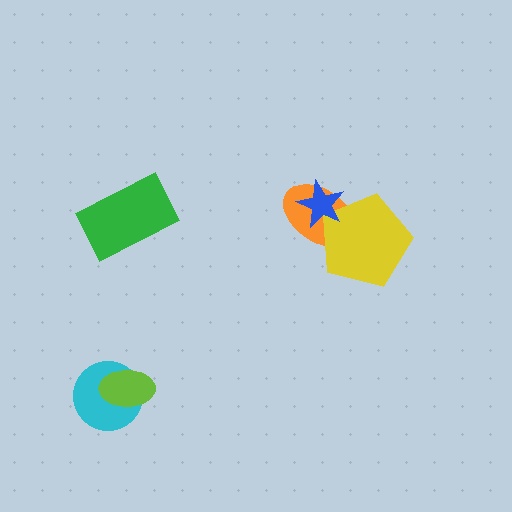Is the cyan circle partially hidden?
Yes, it is partially covered by another shape.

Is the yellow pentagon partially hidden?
Yes, it is partially covered by another shape.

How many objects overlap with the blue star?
2 objects overlap with the blue star.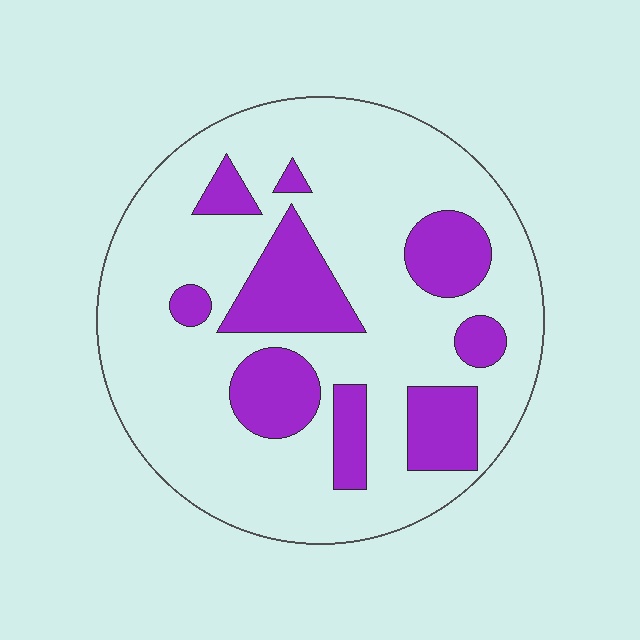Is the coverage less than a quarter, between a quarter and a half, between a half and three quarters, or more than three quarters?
Less than a quarter.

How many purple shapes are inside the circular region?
9.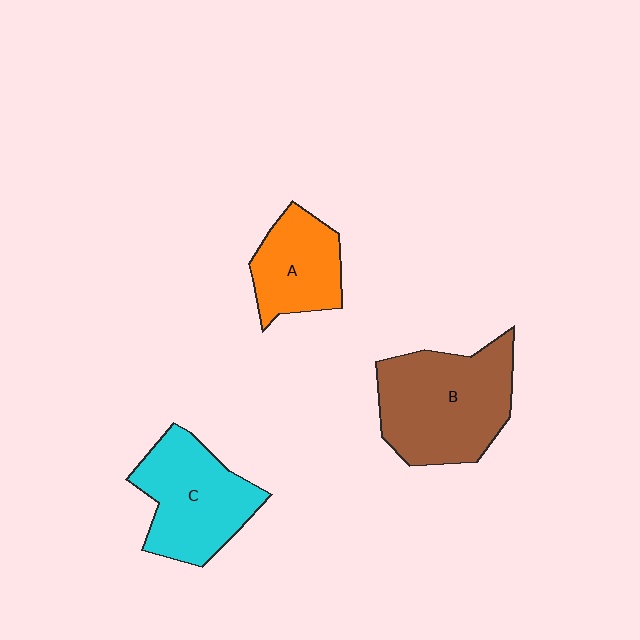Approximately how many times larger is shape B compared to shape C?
Approximately 1.2 times.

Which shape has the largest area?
Shape B (brown).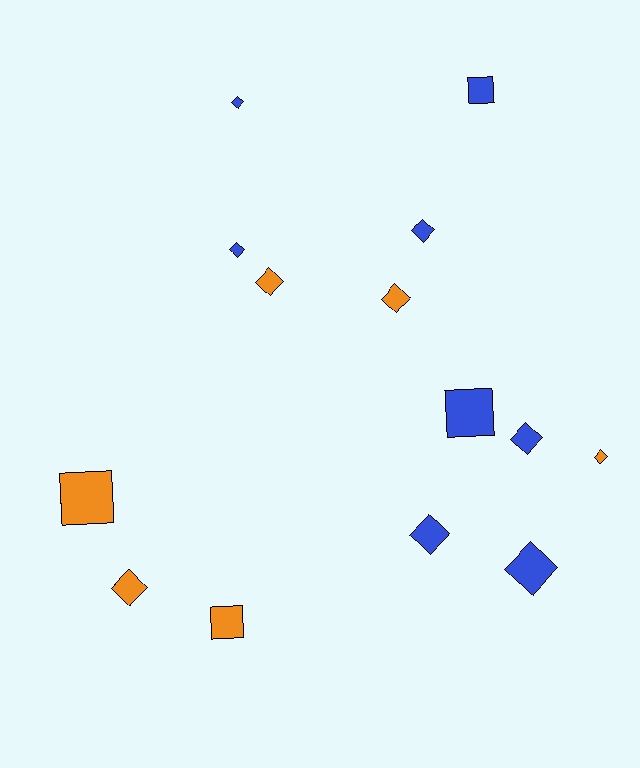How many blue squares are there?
There are 2 blue squares.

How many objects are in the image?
There are 14 objects.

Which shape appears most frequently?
Diamond, with 10 objects.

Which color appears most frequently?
Blue, with 8 objects.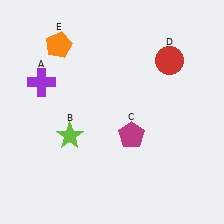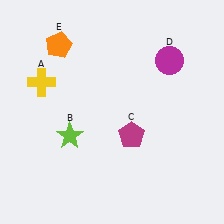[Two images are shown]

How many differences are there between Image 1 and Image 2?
There are 2 differences between the two images.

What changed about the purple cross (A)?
In Image 1, A is purple. In Image 2, it changed to yellow.